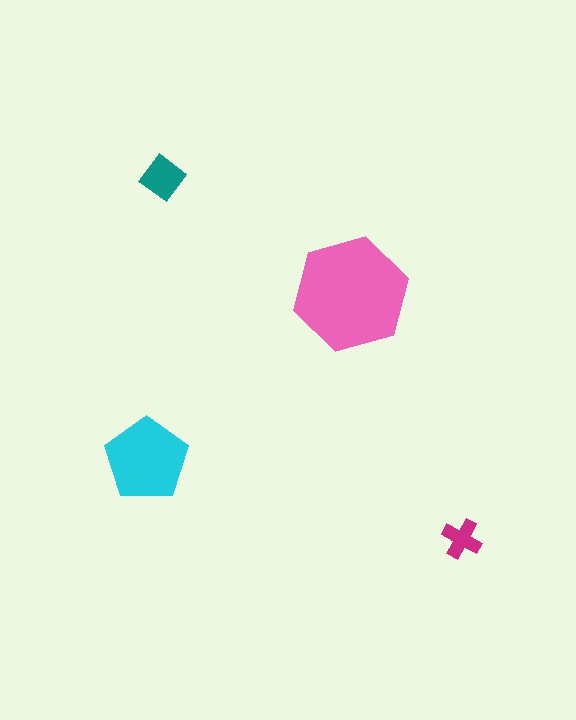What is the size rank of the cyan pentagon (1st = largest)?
2nd.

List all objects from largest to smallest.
The pink hexagon, the cyan pentagon, the teal diamond, the magenta cross.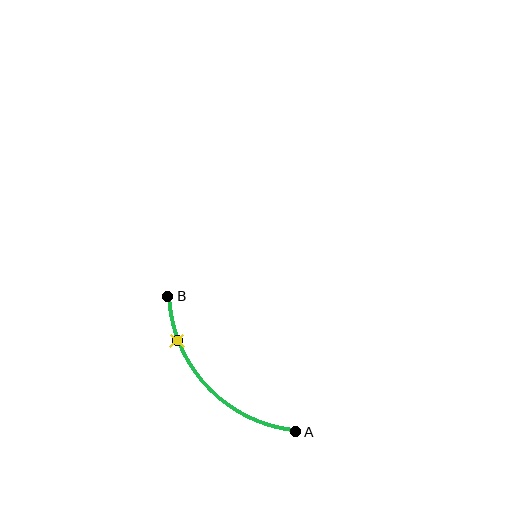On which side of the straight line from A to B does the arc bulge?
The arc bulges below and to the left of the straight line connecting A and B.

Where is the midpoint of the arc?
The arc midpoint is the point on the curve farthest from the straight line joining A and B. It sits below and to the left of that line.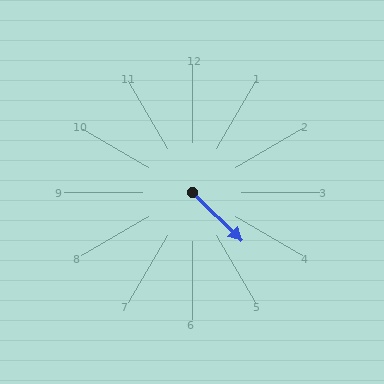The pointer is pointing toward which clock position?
Roughly 4 o'clock.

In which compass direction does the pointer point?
Southeast.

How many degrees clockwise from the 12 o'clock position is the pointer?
Approximately 134 degrees.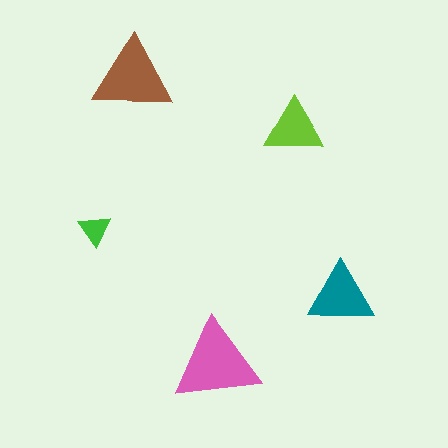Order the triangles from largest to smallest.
the pink one, the brown one, the teal one, the lime one, the green one.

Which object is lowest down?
The pink triangle is bottommost.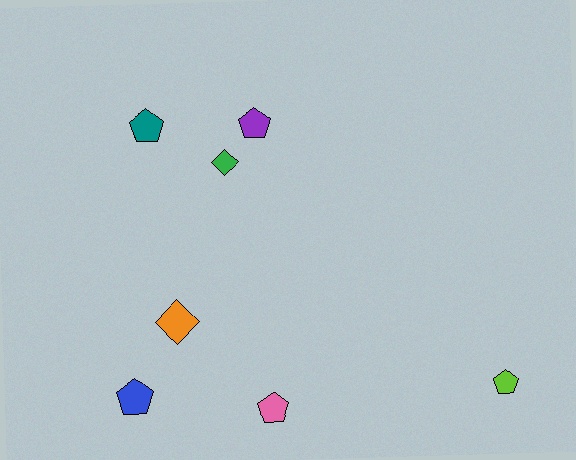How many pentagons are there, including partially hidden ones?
There are 5 pentagons.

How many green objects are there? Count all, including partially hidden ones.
There is 1 green object.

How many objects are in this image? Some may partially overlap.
There are 7 objects.